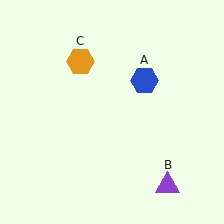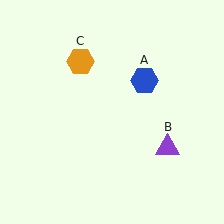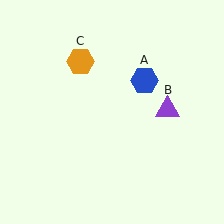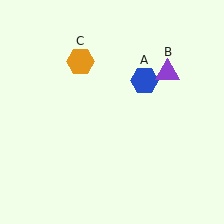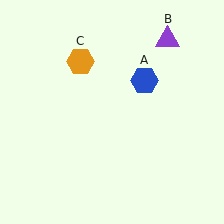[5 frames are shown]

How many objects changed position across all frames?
1 object changed position: purple triangle (object B).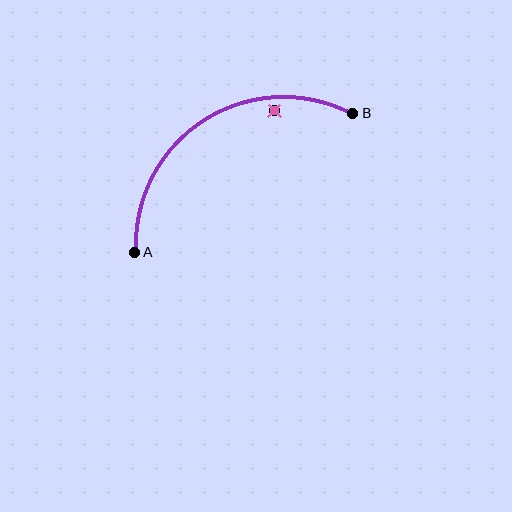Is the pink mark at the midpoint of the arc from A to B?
No — the pink mark does not lie on the arc at all. It sits slightly inside the curve.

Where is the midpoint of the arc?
The arc midpoint is the point on the curve farthest from the straight line joining A and B. It sits above that line.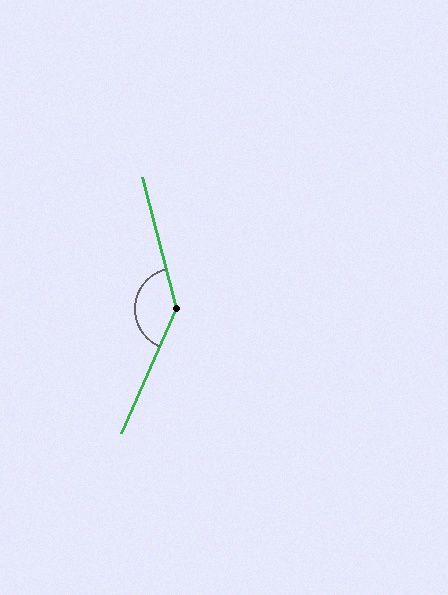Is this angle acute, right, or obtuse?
It is obtuse.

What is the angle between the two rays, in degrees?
Approximately 141 degrees.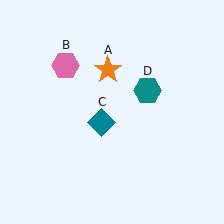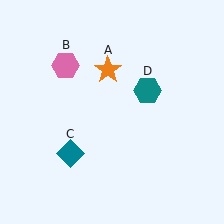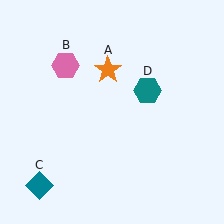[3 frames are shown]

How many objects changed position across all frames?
1 object changed position: teal diamond (object C).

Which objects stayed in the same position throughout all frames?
Orange star (object A) and pink hexagon (object B) and teal hexagon (object D) remained stationary.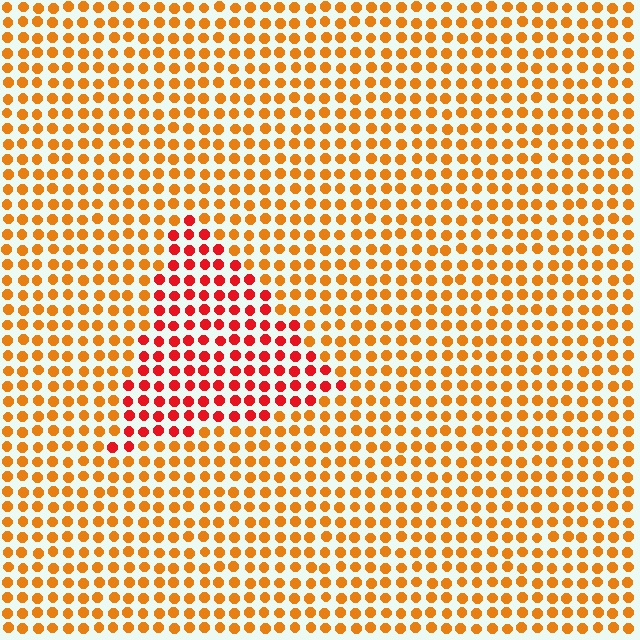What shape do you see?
I see a triangle.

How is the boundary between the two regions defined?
The boundary is defined purely by a slight shift in hue (about 35 degrees). Spacing, size, and orientation are identical on both sides.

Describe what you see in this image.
The image is filled with small orange elements in a uniform arrangement. A triangle-shaped region is visible where the elements are tinted to a slightly different hue, forming a subtle color boundary.